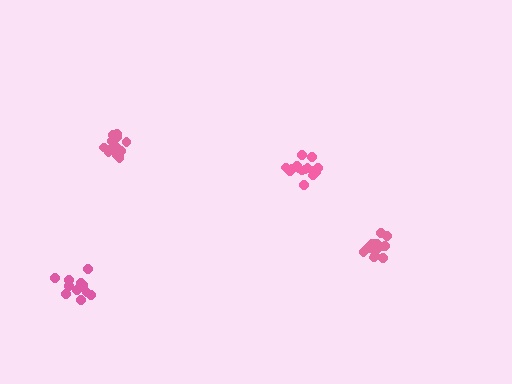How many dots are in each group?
Group 1: 11 dots, Group 2: 15 dots, Group 3: 16 dots, Group 4: 16 dots (58 total).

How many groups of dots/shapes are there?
There are 4 groups.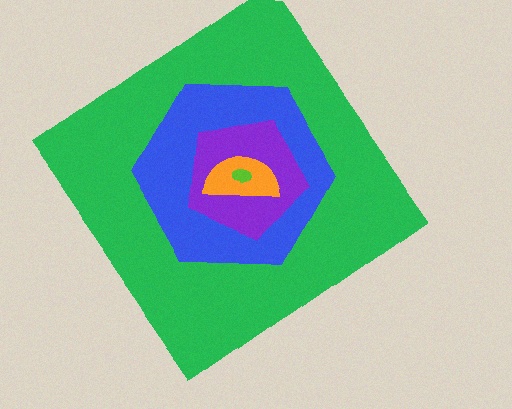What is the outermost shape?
The green diamond.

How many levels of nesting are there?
5.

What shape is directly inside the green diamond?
The blue hexagon.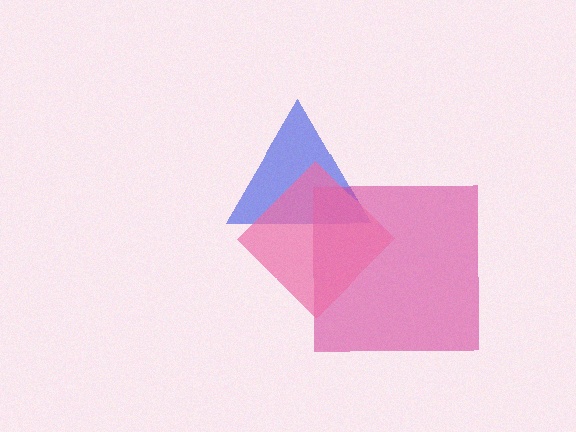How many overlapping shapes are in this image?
There are 3 overlapping shapes in the image.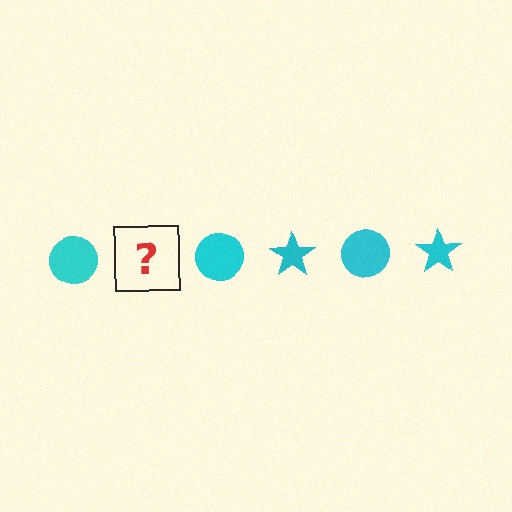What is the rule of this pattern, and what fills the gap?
The rule is that the pattern cycles through circle, star shapes in cyan. The gap should be filled with a cyan star.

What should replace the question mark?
The question mark should be replaced with a cyan star.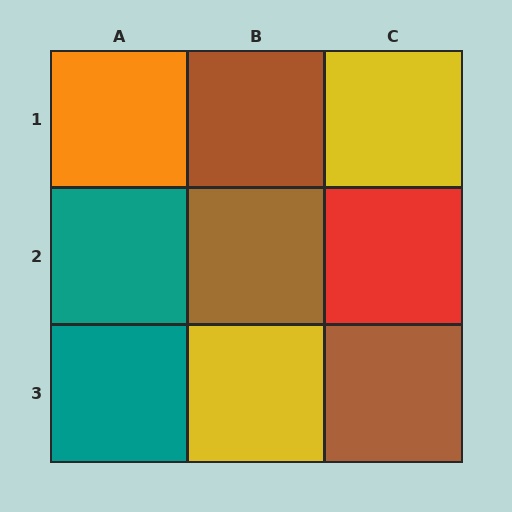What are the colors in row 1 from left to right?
Orange, brown, yellow.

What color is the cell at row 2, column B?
Brown.